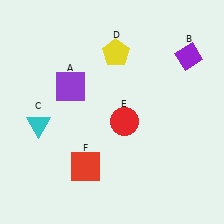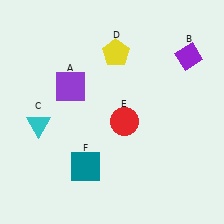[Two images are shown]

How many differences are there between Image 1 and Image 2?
There is 1 difference between the two images.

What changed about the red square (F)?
In Image 1, F is red. In Image 2, it changed to teal.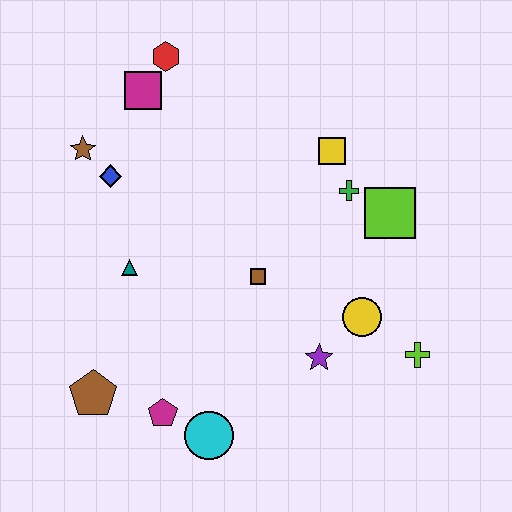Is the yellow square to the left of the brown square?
No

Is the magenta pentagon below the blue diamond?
Yes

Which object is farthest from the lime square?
The brown pentagon is farthest from the lime square.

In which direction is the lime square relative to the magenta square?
The lime square is to the right of the magenta square.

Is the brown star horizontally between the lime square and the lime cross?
No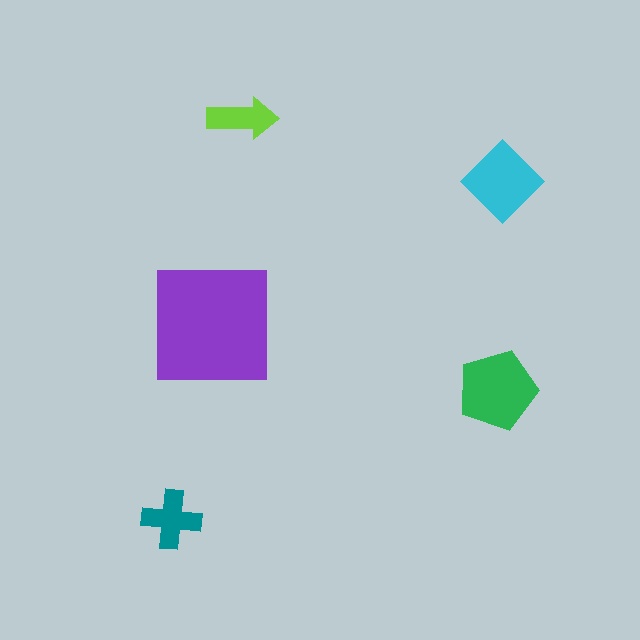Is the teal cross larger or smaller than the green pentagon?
Smaller.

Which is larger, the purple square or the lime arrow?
The purple square.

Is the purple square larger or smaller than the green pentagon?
Larger.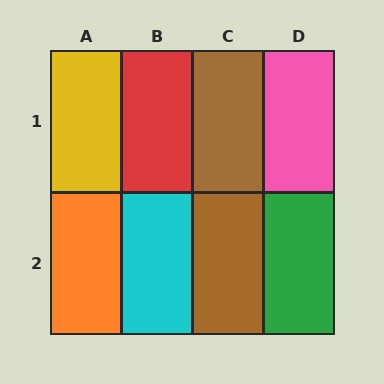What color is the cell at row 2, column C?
Brown.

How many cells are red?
1 cell is red.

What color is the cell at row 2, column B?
Cyan.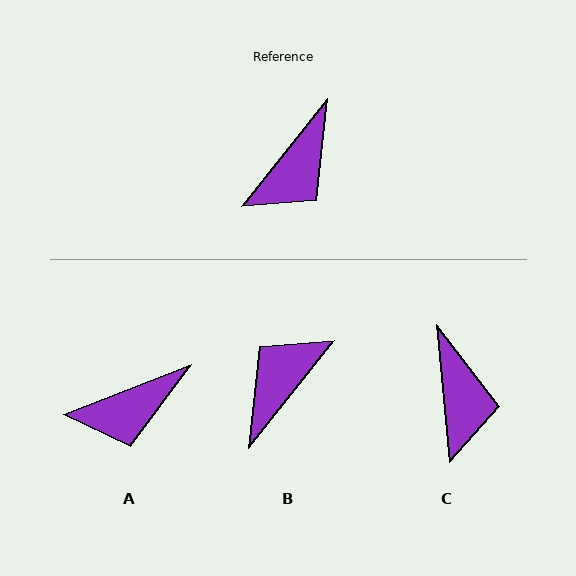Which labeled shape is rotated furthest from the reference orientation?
B, about 180 degrees away.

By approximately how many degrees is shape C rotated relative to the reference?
Approximately 44 degrees counter-clockwise.